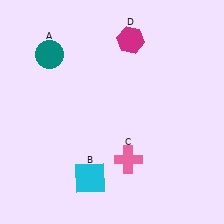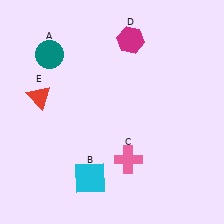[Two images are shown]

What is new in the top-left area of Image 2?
A red triangle (E) was added in the top-left area of Image 2.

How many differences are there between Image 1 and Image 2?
There is 1 difference between the two images.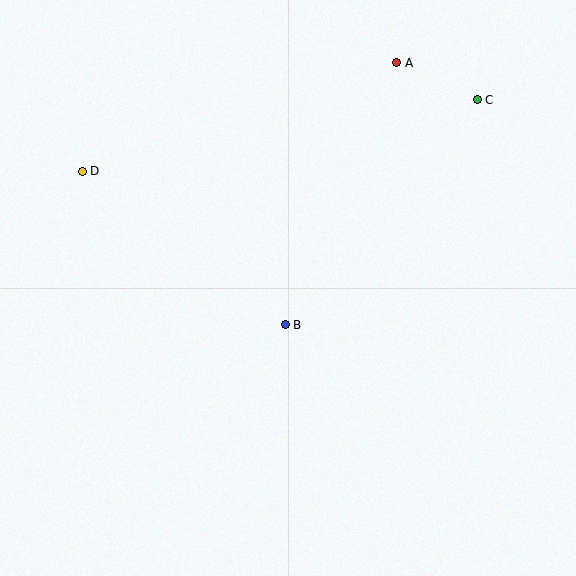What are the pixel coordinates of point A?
Point A is at (397, 63).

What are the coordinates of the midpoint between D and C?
The midpoint between D and C is at (280, 136).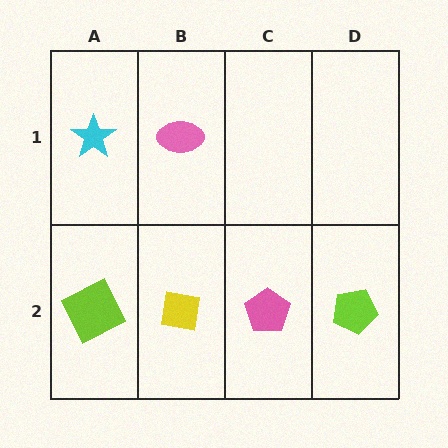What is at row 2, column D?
A lime pentagon.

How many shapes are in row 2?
4 shapes.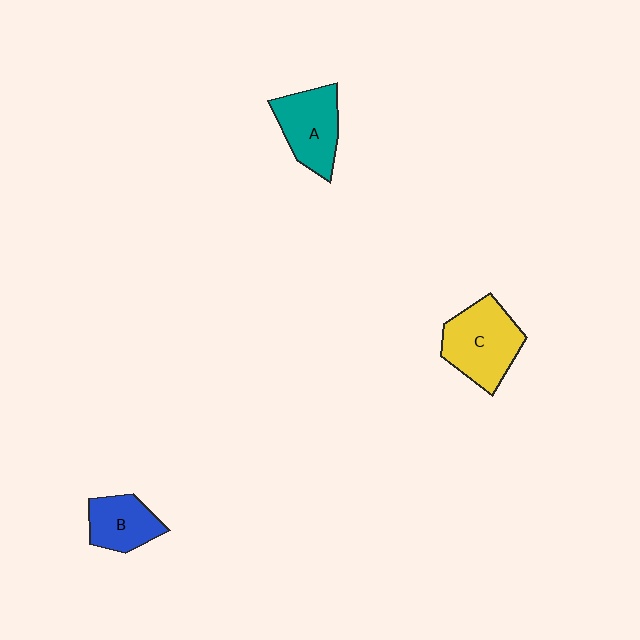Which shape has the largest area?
Shape C (yellow).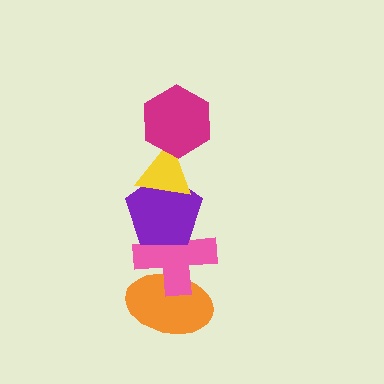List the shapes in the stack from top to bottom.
From top to bottom: the magenta hexagon, the yellow triangle, the purple pentagon, the pink cross, the orange ellipse.